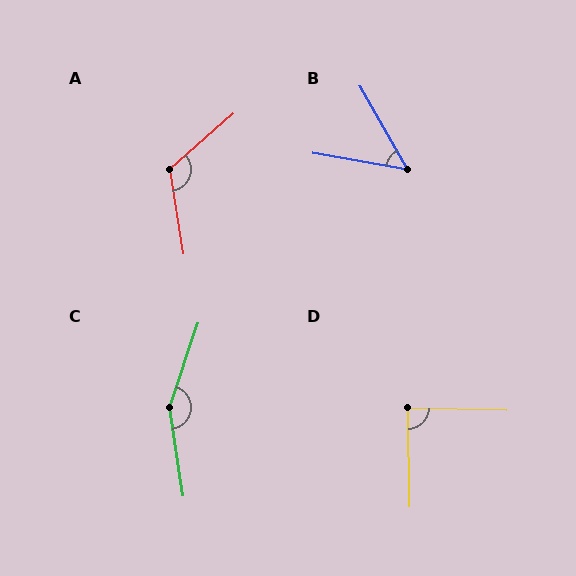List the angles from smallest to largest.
B (51°), D (88°), A (122°), C (153°).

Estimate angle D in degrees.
Approximately 88 degrees.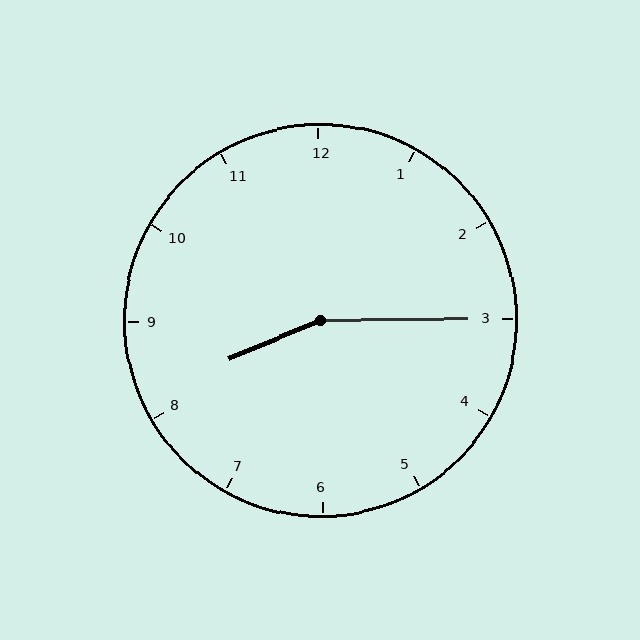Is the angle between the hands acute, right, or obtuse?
It is obtuse.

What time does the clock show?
8:15.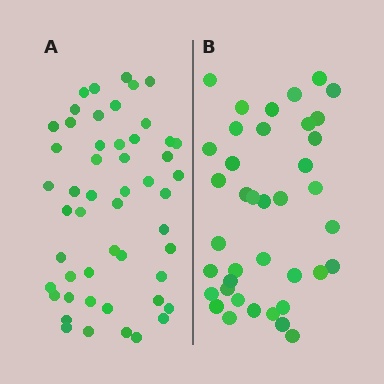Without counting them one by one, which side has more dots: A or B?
Region A (the left region) has more dots.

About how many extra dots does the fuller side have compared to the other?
Region A has roughly 12 or so more dots than region B.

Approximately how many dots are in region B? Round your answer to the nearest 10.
About 40 dots. (The exact count is 39, which rounds to 40.)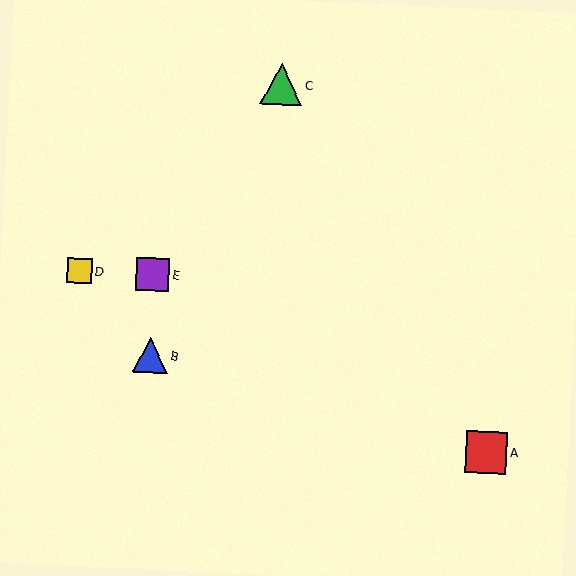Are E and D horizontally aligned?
Yes, both are at y≈274.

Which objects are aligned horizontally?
Objects D, E are aligned horizontally.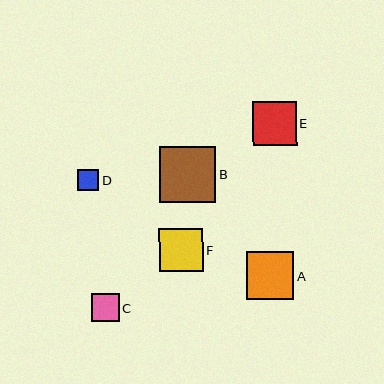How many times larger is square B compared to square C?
Square B is approximately 2.1 times the size of square C.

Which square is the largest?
Square B is the largest with a size of approximately 57 pixels.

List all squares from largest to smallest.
From largest to smallest: B, A, E, F, C, D.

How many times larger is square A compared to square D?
Square A is approximately 2.2 times the size of square D.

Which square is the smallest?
Square D is the smallest with a size of approximately 22 pixels.